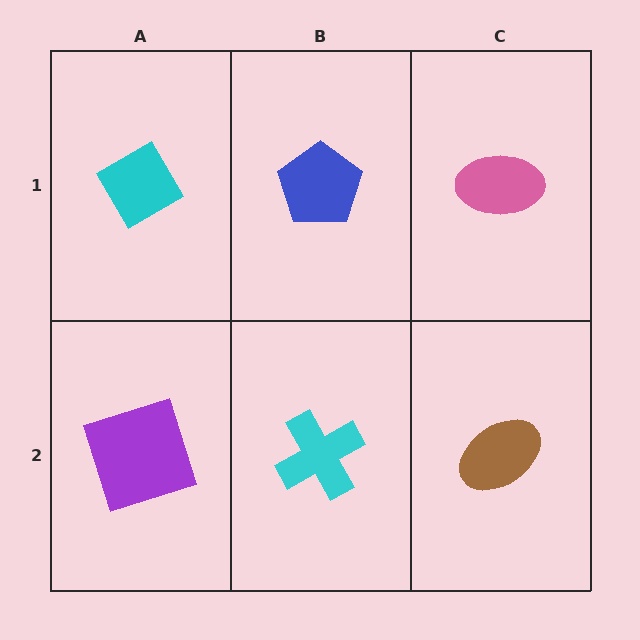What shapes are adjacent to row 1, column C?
A brown ellipse (row 2, column C), a blue pentagon (row 1, column B).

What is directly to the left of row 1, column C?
A blue pentagon.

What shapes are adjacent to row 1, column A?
A purple square (row 2, column A), a blue pentagon (row 1, column B).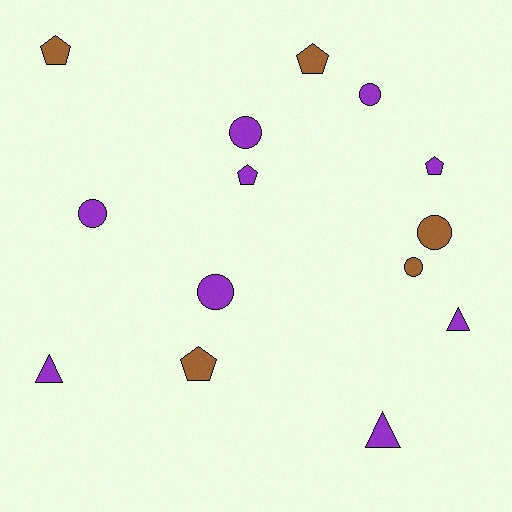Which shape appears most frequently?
Circle, with 6 objects.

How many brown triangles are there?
There are no brown triangles.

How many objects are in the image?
There are 14 objects.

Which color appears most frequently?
Purple, with 9 objects.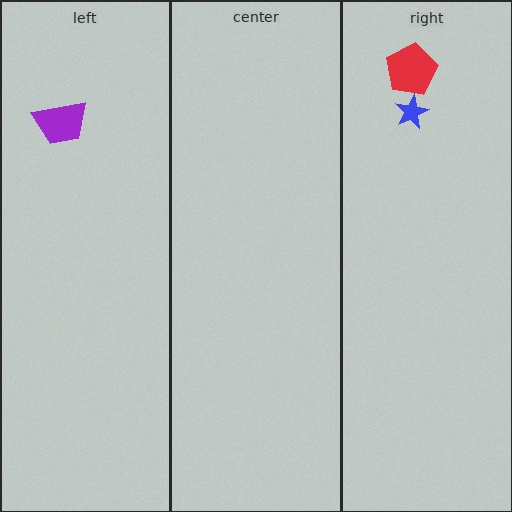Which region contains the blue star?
The right region.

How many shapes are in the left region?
1.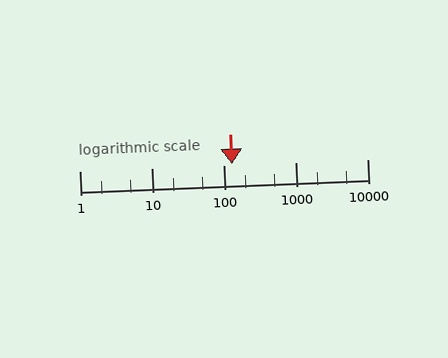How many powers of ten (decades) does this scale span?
The scale spans 4 decades, from 1 to 10000.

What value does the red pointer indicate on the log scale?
The pointer indicates approximately 130.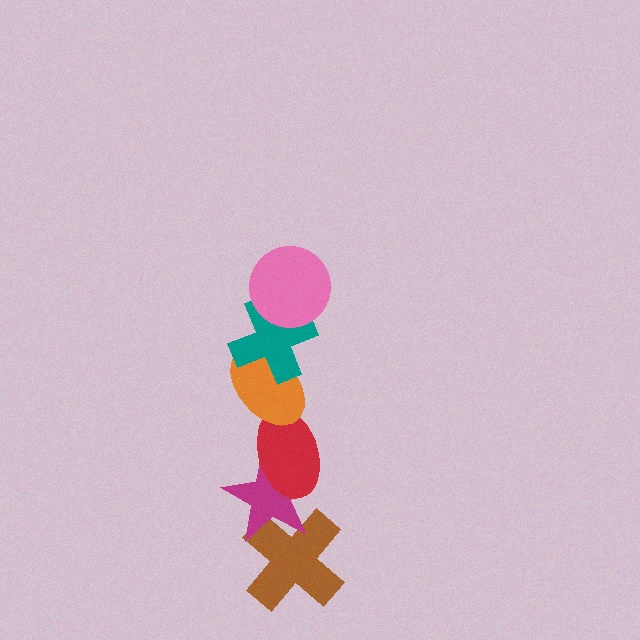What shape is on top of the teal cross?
The pink circle is on top of the teal cross.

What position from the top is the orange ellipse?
The orange ellipse is 3rd from the top.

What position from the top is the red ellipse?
The red ellipse is 4th from the top.